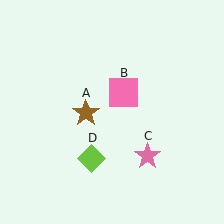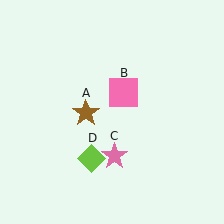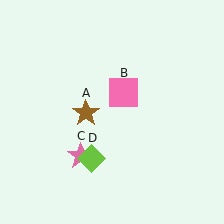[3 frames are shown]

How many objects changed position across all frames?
1 object changed position: pink star (object C).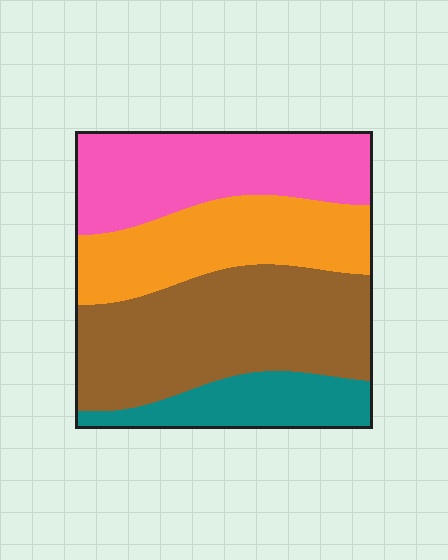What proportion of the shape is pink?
Pink takes up between a quarter and a half of the shape.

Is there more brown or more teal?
Brown.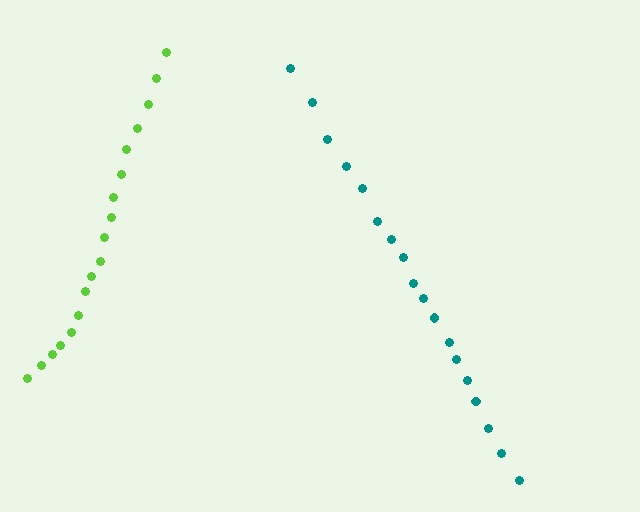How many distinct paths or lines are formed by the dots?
There are 2 distinct paths.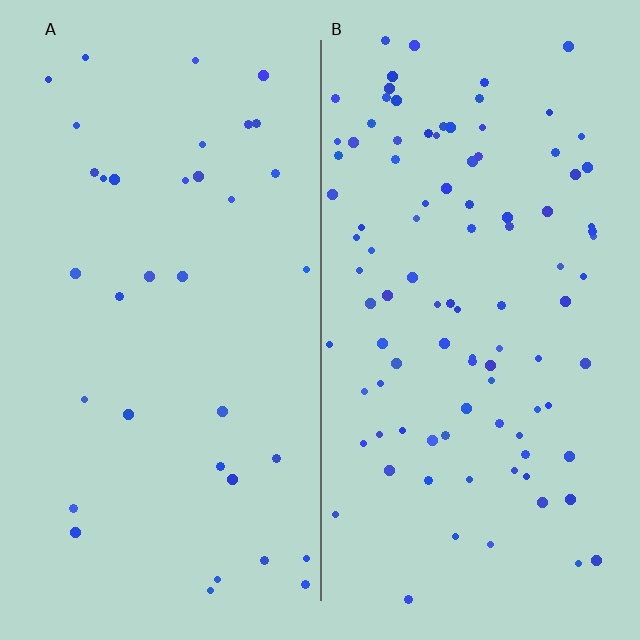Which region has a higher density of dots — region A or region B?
B (the right).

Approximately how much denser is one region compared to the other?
Approximately 2.8× — region B over region A.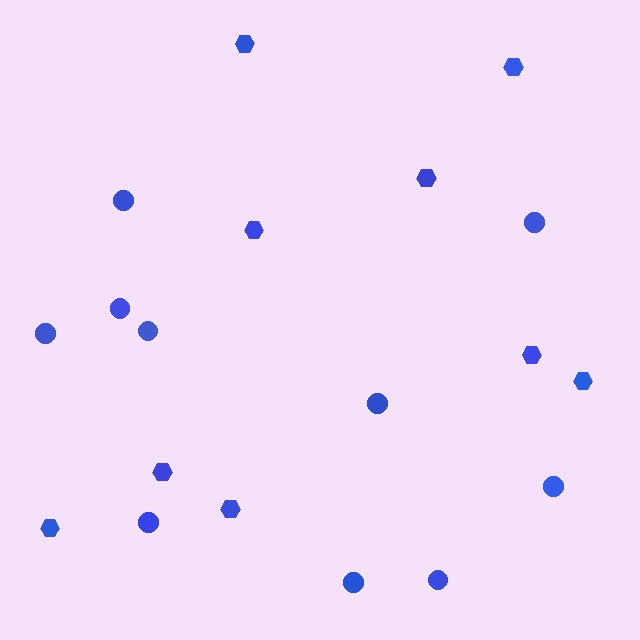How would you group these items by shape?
There are 2 groups: one group of circles (10) and one group of hexagons (9).